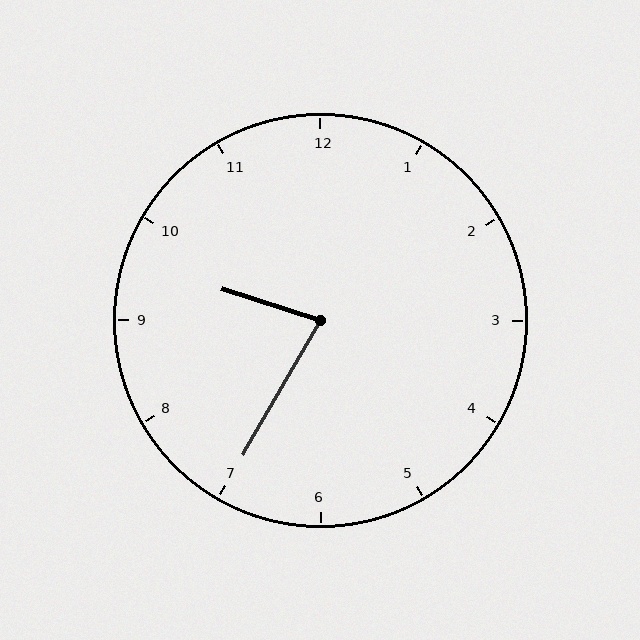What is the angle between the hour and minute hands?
Approximately 78 degrees.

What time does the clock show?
9:35.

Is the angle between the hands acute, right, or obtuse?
It is acute.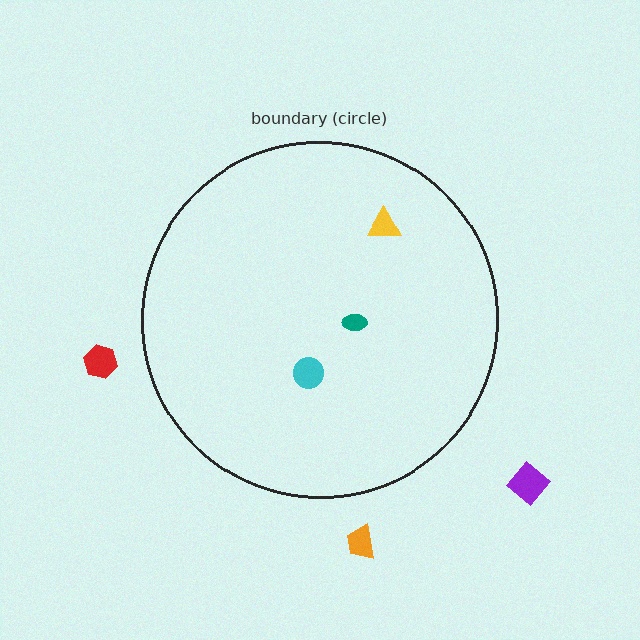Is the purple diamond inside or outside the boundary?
Outside.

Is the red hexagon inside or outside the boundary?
Outside.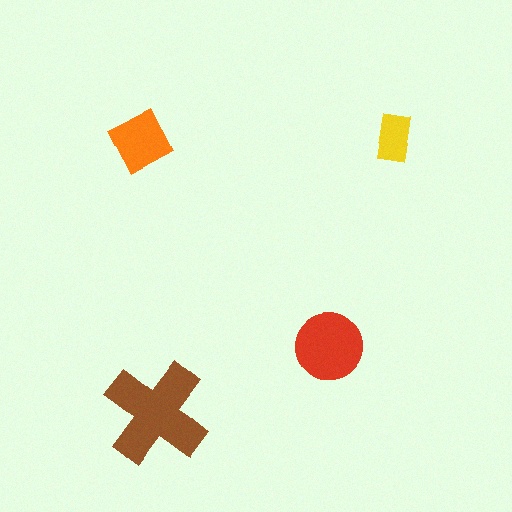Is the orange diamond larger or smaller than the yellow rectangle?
Larger.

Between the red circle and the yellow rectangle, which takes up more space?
The red circle.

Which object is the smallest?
The yellow rectangle.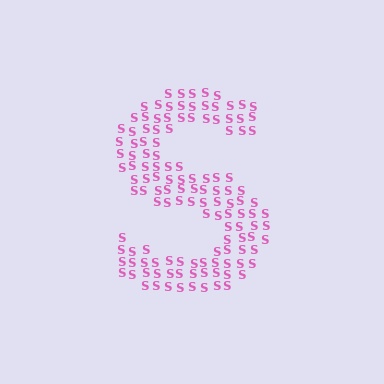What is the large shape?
The large shape is the letter S.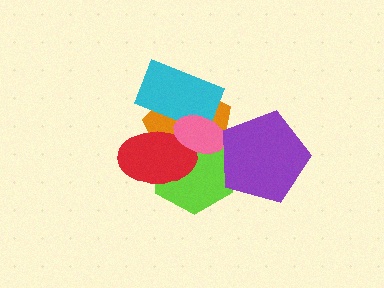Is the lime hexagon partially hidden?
Yes, it is partially covered by another shape.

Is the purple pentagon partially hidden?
No, no other shape covers it.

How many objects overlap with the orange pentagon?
5 objects overlap with the orange pentagon.